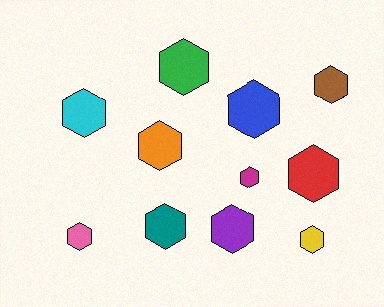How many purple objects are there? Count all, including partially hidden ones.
There is 1 purple object.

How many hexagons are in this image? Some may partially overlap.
There are 11 hexagons.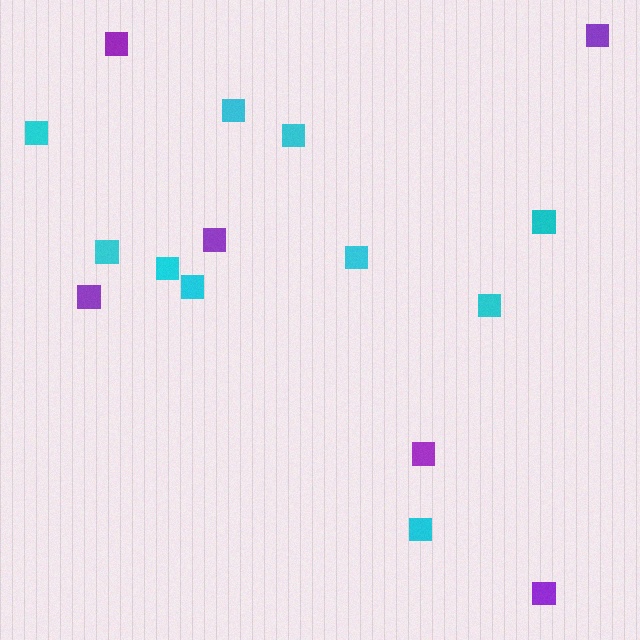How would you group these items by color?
There are 2 groups: one group of purple squares (6) and one group of cyan squares (10).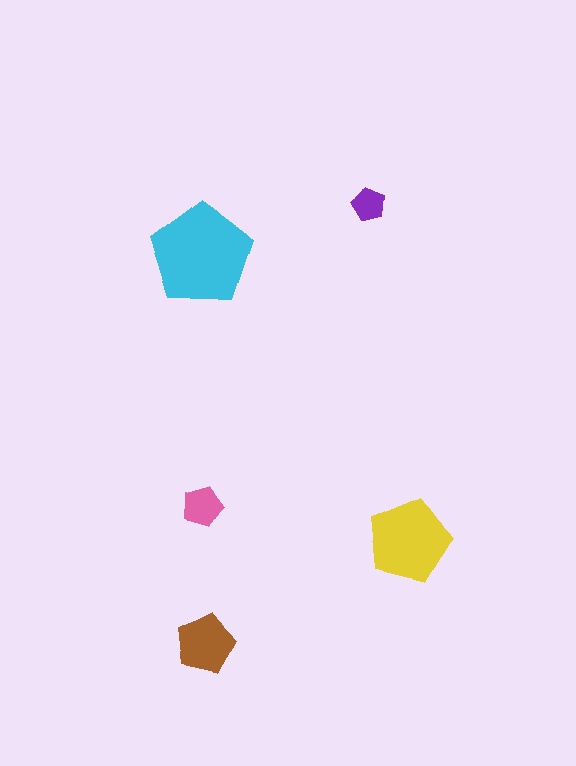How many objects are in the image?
There are 5 objects in the image.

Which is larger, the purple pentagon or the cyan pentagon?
The cyan one.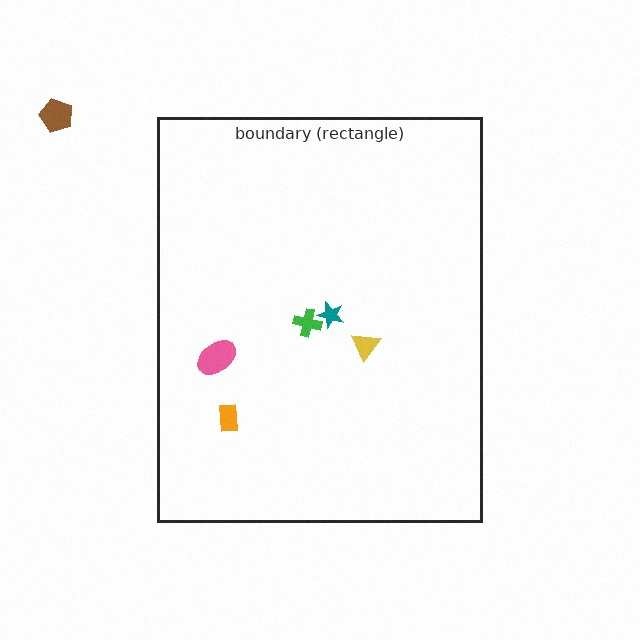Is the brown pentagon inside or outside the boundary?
Outside.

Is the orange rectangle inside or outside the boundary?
Inside.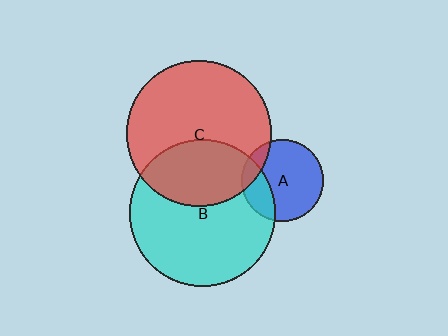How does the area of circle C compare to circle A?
Approximately 3.1 times.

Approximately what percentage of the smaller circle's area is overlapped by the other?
Approximately 15%.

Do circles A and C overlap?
Yes.